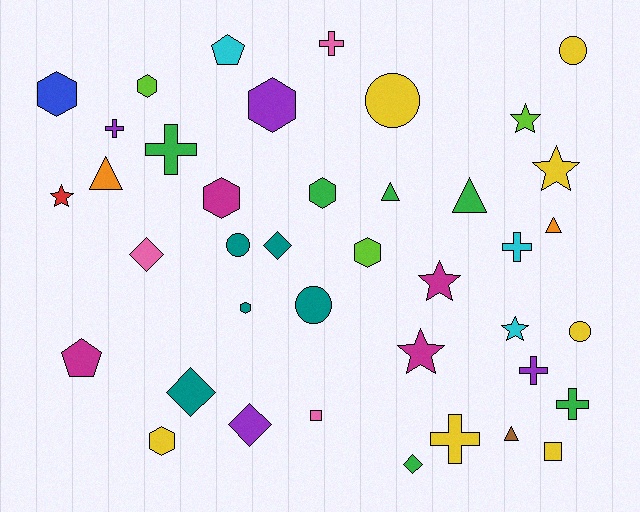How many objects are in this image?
There are 40 objects.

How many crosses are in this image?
There are 7 crosses.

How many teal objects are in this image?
There are 5 teal objects.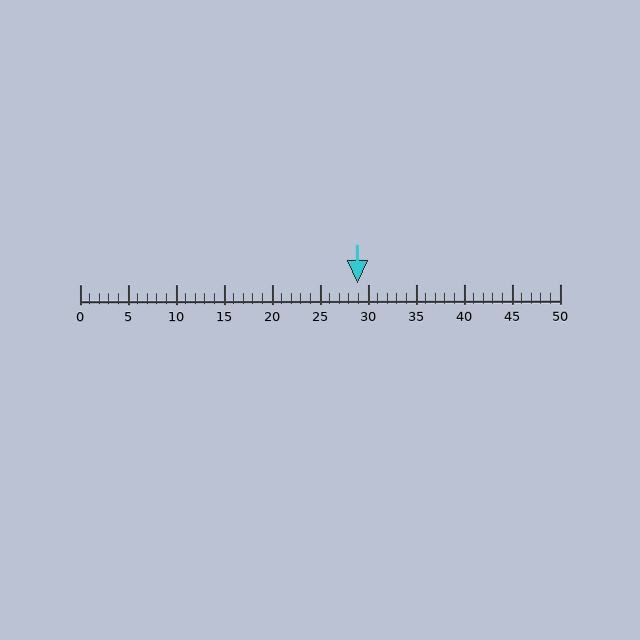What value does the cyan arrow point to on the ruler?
The cyan arrow points to approximately 29.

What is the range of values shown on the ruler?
The ruler shows values from 0 to 50.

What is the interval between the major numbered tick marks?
The major tick marks are spaced 5 units apart.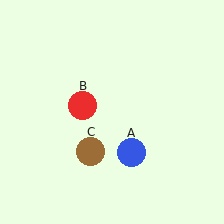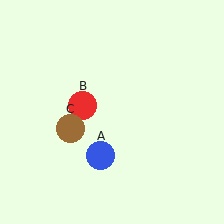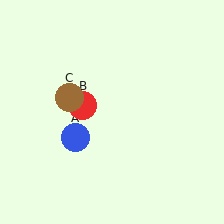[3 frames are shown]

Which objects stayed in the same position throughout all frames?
Red circle (object B) remained stationary.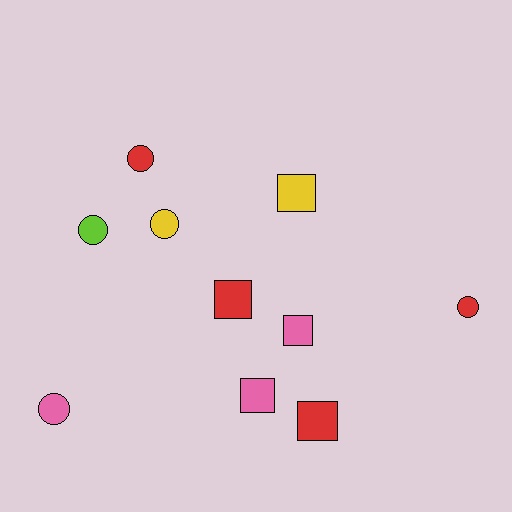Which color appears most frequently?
Red, with 4 objects.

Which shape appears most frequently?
Square, with 5 objects.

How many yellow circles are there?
There is 1 yellow circle.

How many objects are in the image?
There are 10 objects.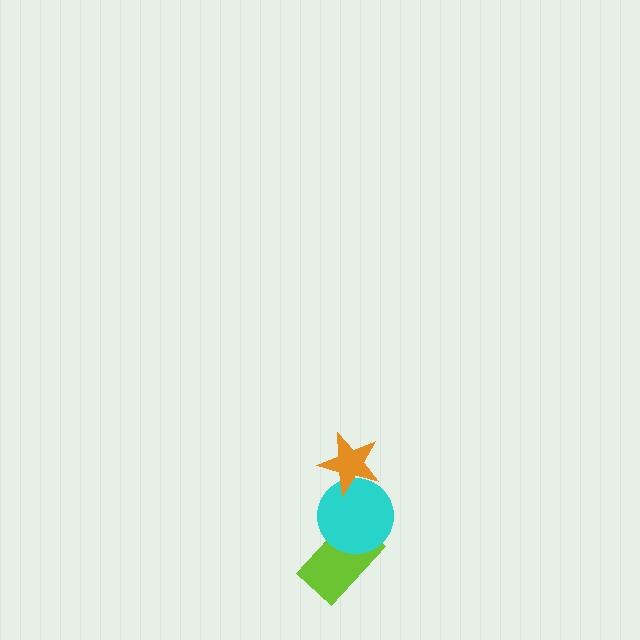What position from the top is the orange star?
The orange star is 1st from the top.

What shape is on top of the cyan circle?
The orange star is on top of the cyan circle.